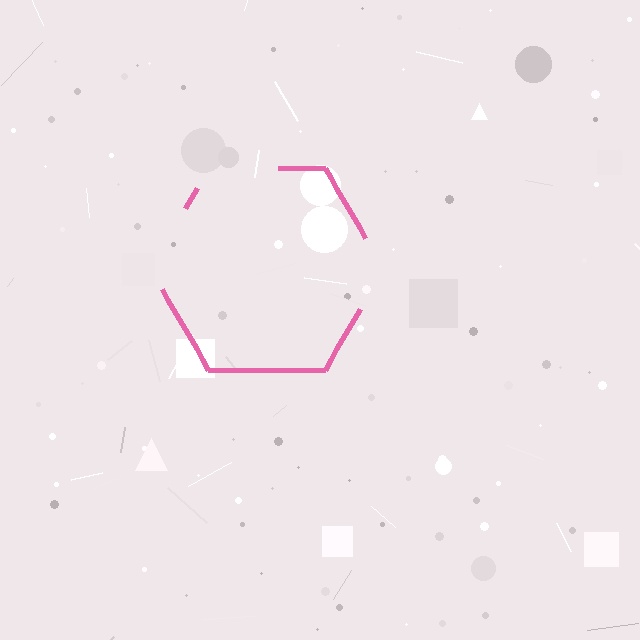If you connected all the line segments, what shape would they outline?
They would outline a hexagon.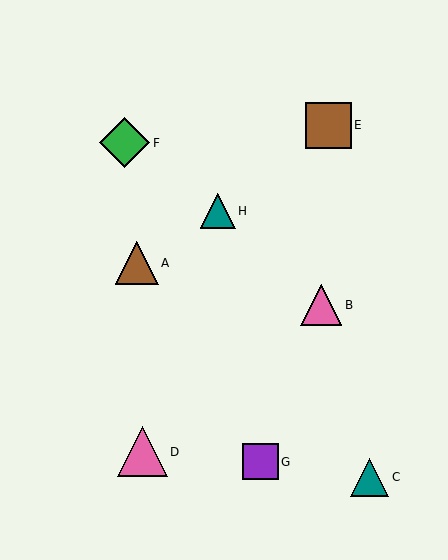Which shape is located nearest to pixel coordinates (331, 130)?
The brown square (labeled E) at (328, 125) is nearest to that location.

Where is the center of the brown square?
The center of the brown square is at (328, 125).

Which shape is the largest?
The green diamond (labeled F) is the largest.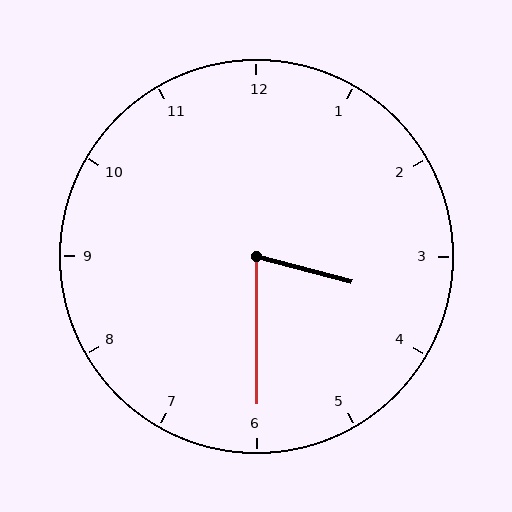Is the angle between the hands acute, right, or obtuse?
It is acute.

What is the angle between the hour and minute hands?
Approximately 75 degrees.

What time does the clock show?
3:30.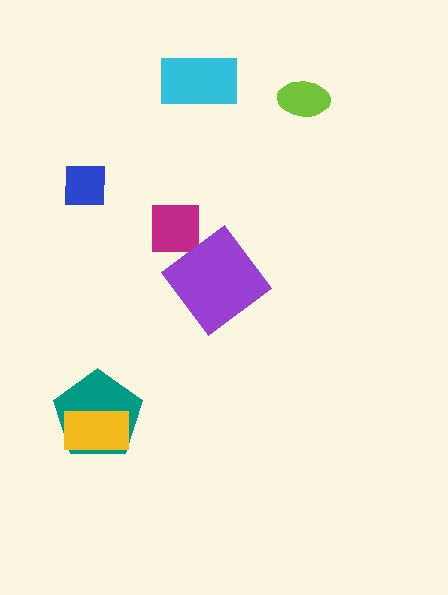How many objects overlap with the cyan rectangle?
0 objects overlap with the cyan rectangle.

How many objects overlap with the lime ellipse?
0 objects overlap with the lime ellipse.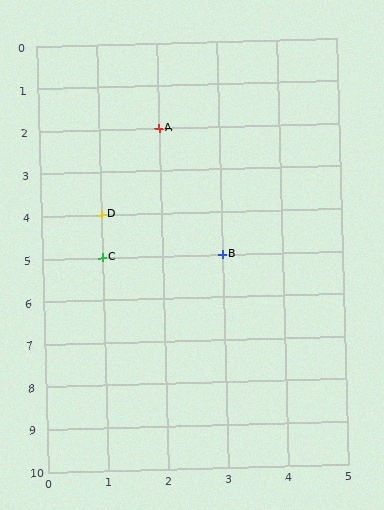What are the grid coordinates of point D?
Point D is at grid coordinates (1, 4).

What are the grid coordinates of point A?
Point A is at grid coordinates (2, 2).